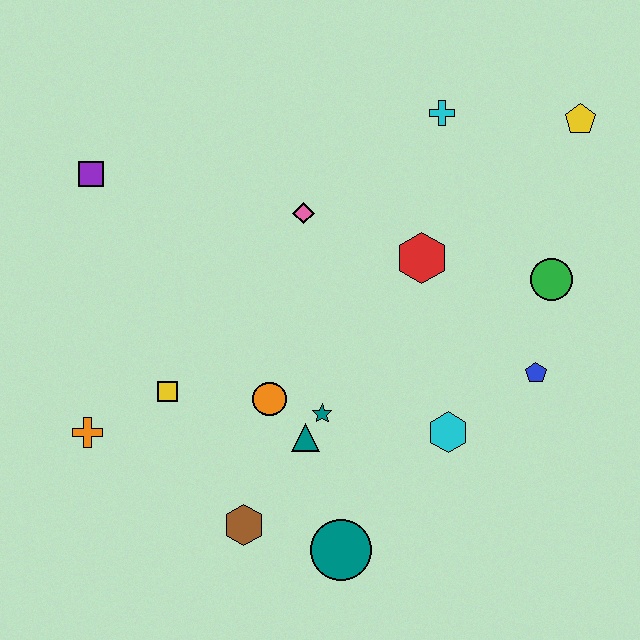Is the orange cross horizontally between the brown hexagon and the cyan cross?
No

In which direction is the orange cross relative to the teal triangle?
The orange cross is to the left of the teal triangle.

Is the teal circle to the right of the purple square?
Yes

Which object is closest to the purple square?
The pink diamond is closest to the purple square.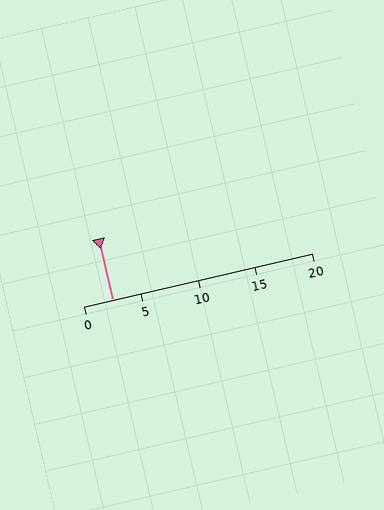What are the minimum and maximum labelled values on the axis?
The axis runs from 0 to 20.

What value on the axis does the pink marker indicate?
The marker indicates approximately 2.5.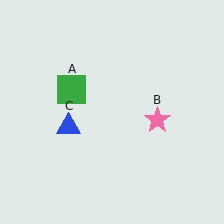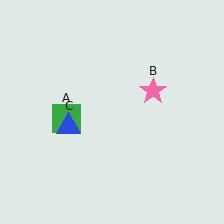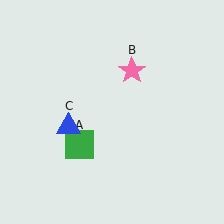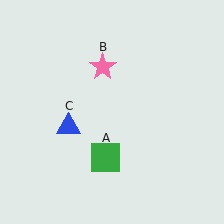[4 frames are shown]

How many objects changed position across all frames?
2 objects changed position: green square (object A), pink star (object B).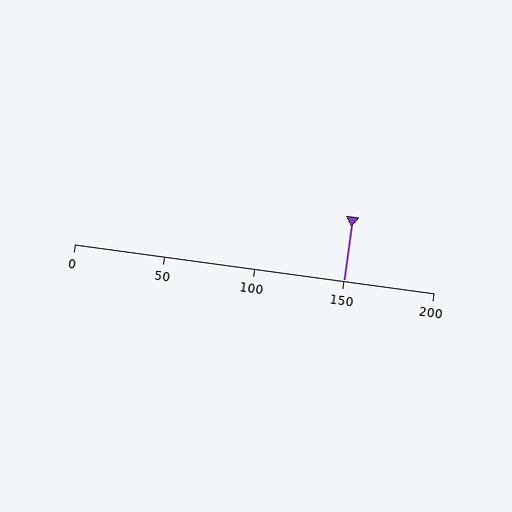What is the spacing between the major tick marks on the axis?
The major ticks are spaced 50 apart.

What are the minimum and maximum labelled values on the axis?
The axis runs from 0 to 200.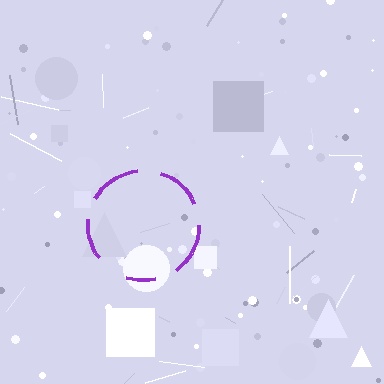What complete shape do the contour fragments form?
The contour fragments form a circle.